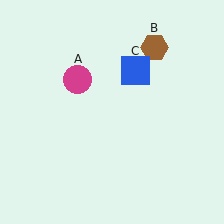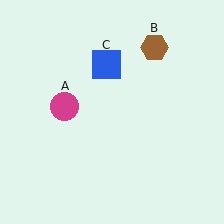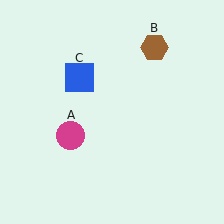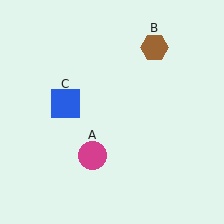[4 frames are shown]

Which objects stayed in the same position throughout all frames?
Brown hexagon (object B) remained stationary.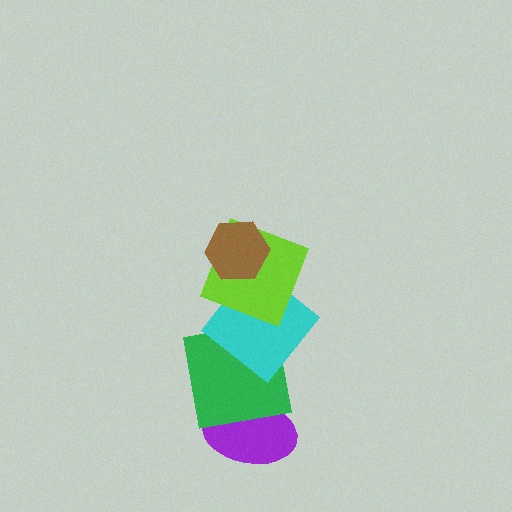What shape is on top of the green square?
The cyan diamond is on top of the green square.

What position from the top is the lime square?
The lime square is 2nd from the top.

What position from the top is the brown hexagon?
The brown hexagon is 1st from the top.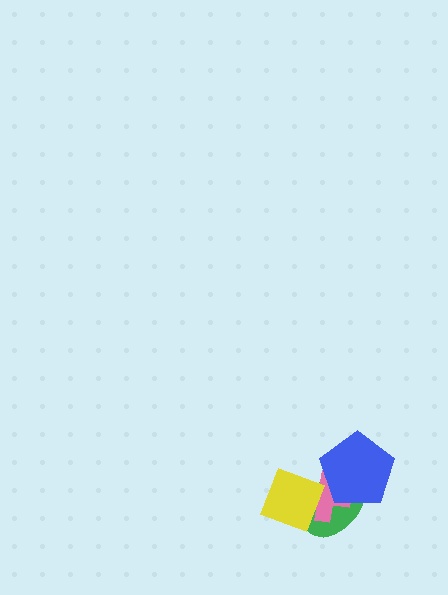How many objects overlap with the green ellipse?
3 objects overlap with the green ellipse.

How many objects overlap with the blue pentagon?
2 objects overlap with the blue pentagon.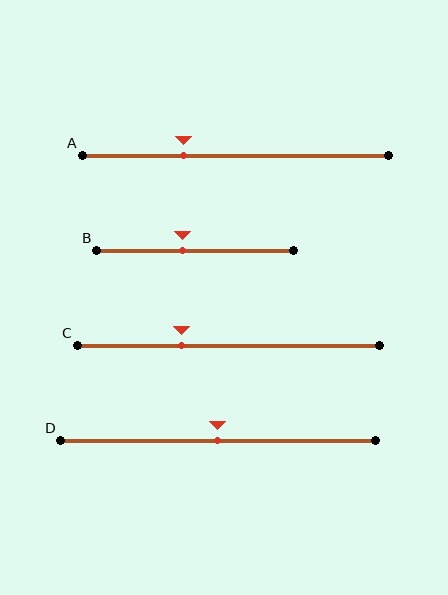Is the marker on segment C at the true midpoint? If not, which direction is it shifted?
No, the marker on segment C is shifted to the left by about 16% of the segment length.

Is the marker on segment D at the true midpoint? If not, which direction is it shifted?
Yes, the marker on segment D is at the true midpoint.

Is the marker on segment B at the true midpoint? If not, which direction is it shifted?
No, the marker on segment B is shifted to the left by about 6% of the segment length.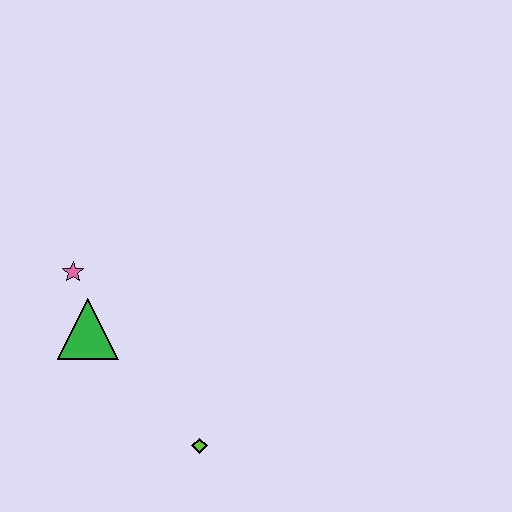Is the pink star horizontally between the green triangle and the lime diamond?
No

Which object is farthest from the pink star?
The lime diamond is farthest from the pink star.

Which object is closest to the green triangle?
The pink star is closest to the green triangle.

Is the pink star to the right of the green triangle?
No